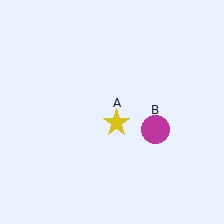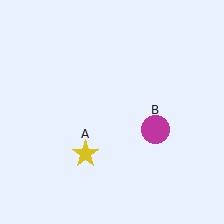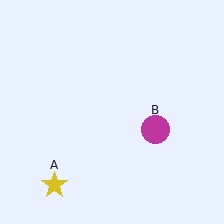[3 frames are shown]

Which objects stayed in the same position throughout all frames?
Magenta circle (object B) remained stationary.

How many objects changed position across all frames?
1 object changed position: yellow star (object A).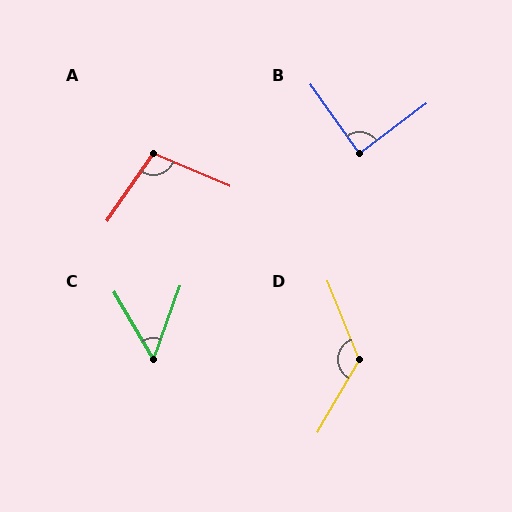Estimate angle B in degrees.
Approximately 88 degrees.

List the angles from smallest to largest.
C (50°), B (88°), A (102°), D (128°).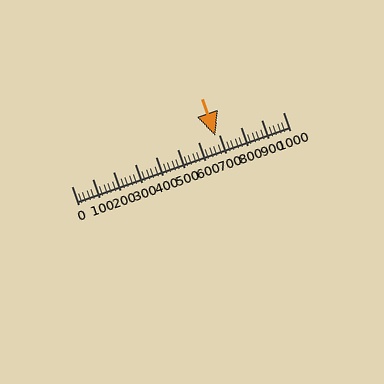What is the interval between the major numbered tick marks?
The major tick marks are spaced 100 units apart.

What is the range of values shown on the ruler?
The ruler shows values from 0 to 1000.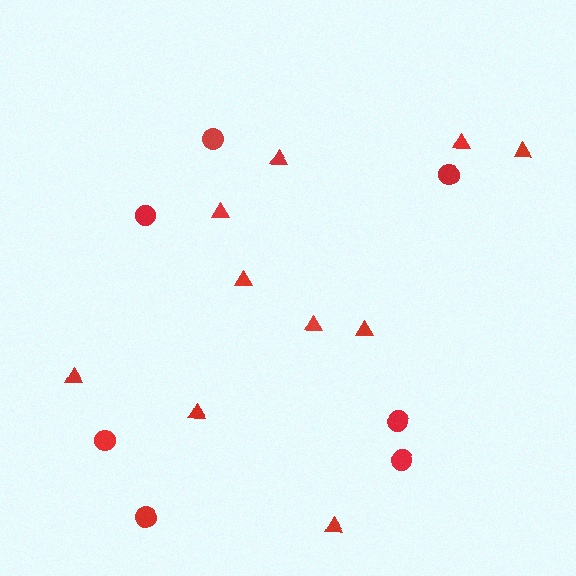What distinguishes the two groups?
There are 2 groups: one group of triangles (10) and one group of circles (7).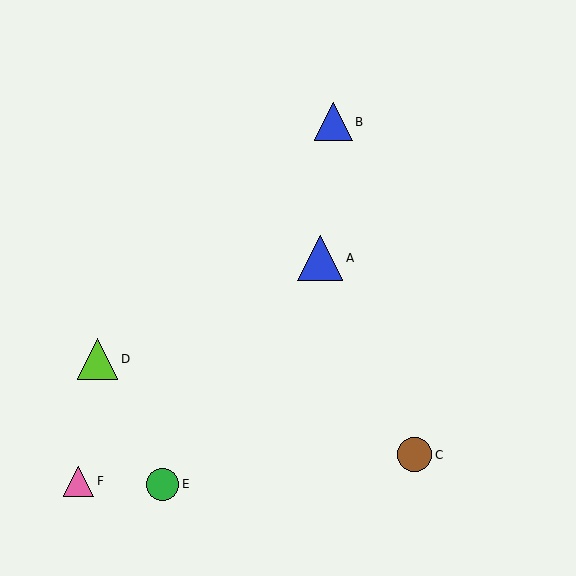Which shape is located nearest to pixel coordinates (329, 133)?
The blue triangle (labeled B) at (333, 122) is nearest to that location.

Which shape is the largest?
The blue triangle (labeled A) is the largest.